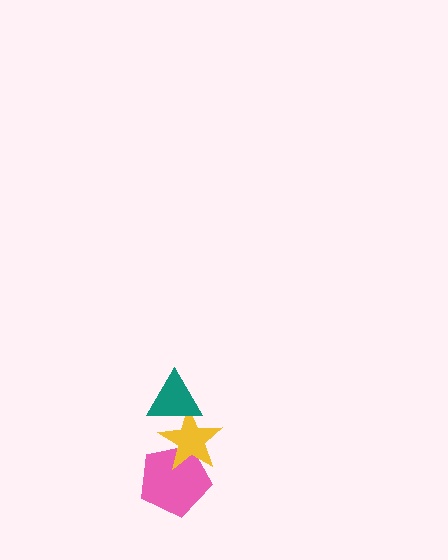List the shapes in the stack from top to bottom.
From top to bottom: the teal triangle, the yellow star, the pink pentagon.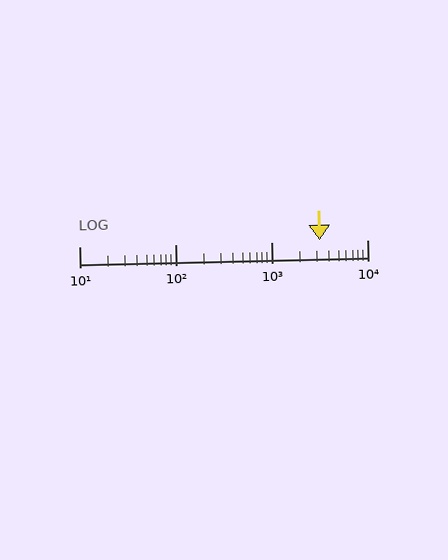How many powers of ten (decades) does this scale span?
The scale spans 3 decades, from 10 to 10000.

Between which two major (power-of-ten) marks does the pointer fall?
The pointer is between 1000 and 10000.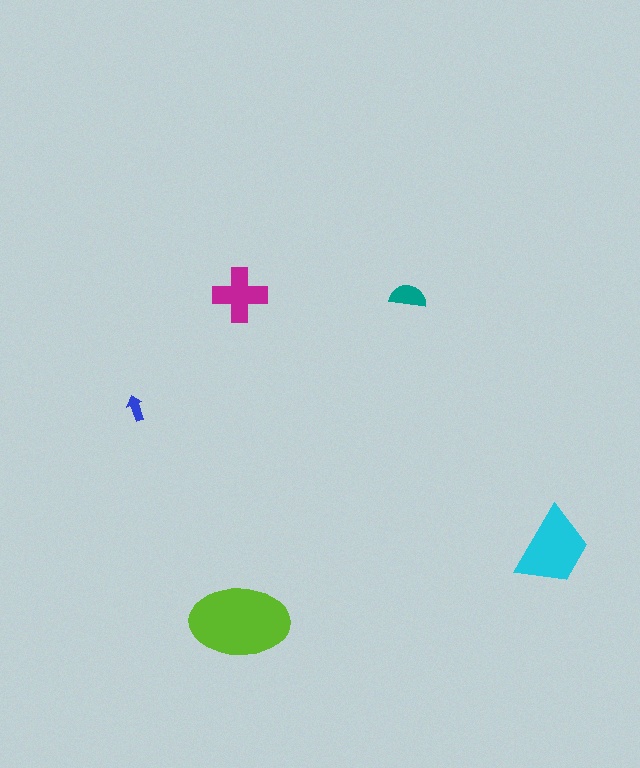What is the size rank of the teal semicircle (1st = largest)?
4th.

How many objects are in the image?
There are 5 objects in the image.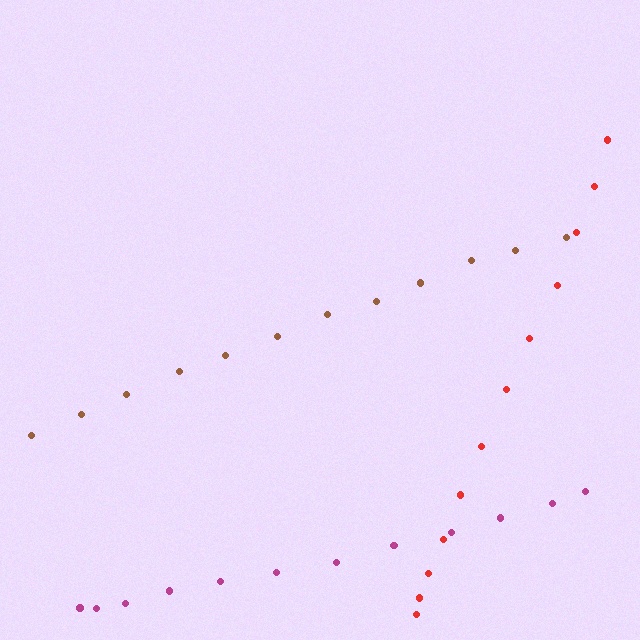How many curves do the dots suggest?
There are 3 distinct paths.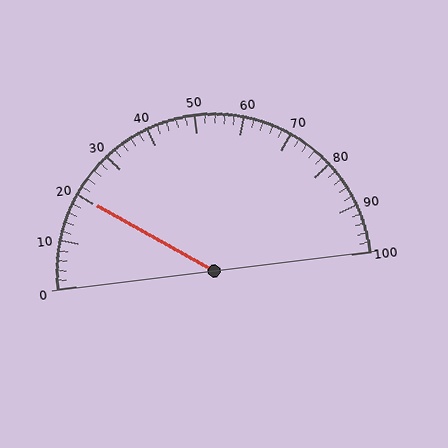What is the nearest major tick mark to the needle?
The nearest major tick mark is 20.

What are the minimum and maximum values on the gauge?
The gauge ranges from 0 to 100.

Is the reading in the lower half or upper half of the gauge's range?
The reading is in the lower half of the range (0 to 100).